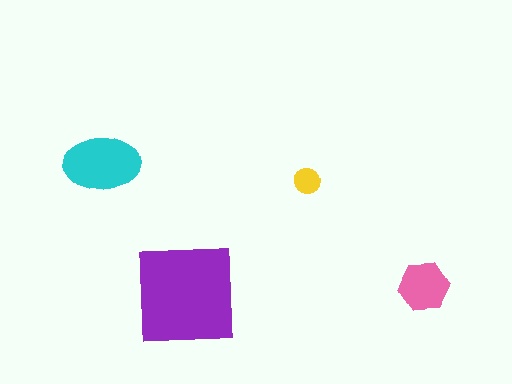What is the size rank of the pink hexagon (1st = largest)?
3rd.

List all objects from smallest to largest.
The yellow circle, the pink hexagon, the cyan ellipse, the purple square.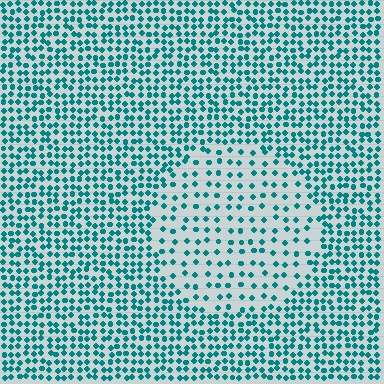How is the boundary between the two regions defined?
The boundary is defined by a change in element density (approximately 2.2x ratio). All elements are the same color, size, and shape.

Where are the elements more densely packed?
The elements are more densely packed outside the circle boundary.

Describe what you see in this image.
The image contains small teal elements arranged at two different densities. A circle-shaped region is visible where the elements are less densely packed than the surrounding area.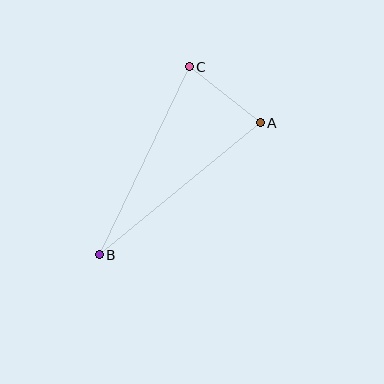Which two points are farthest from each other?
Points B and C are farthest from each other.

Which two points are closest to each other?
Points A and C are closest to each other.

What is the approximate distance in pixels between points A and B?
The distance between A and B is approximately 208 pixels.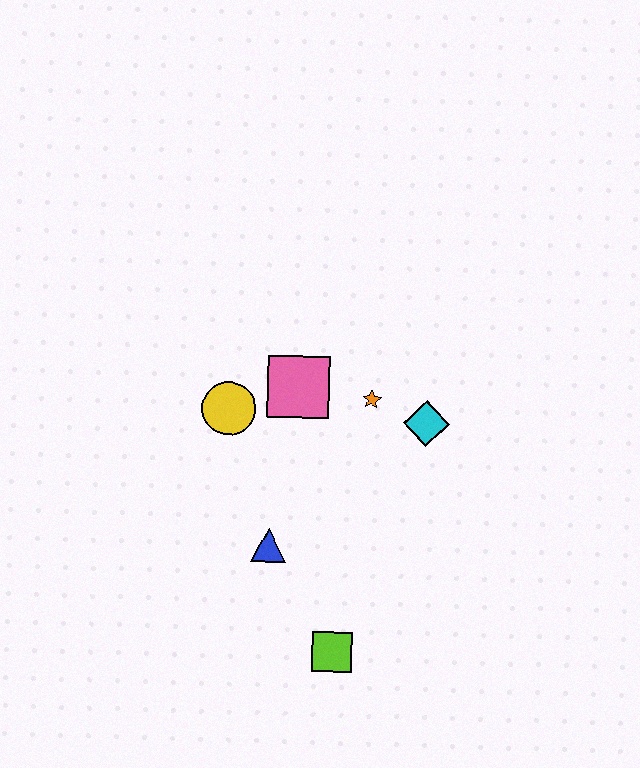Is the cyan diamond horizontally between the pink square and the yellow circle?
No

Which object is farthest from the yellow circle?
The lime square is farthest from the yellow circle.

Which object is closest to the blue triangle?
The lime square is closest to the blue triangle.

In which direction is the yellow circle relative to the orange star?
The yellow circle is to the left of the orange star.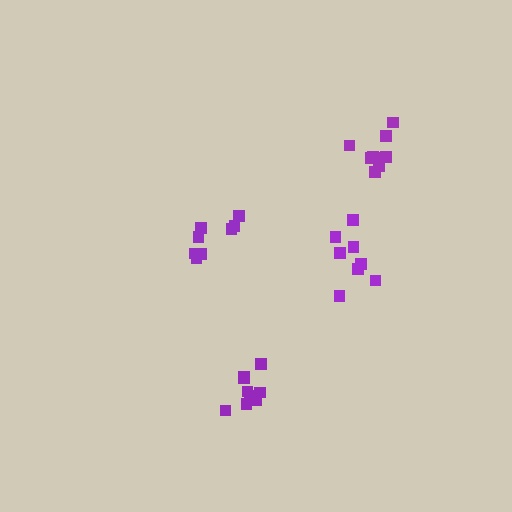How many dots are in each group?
Group 1: 8 dots, Group 2: 10 dots, Group 3: 8 dots, Group 4: 9 dots (35 total).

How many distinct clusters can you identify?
There are 4 distinct clusters.